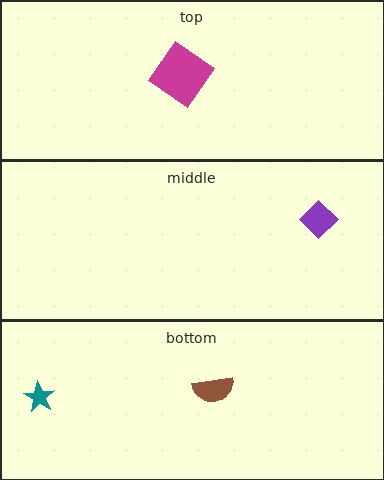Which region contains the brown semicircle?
The bottom region.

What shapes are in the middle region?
The purple diamond.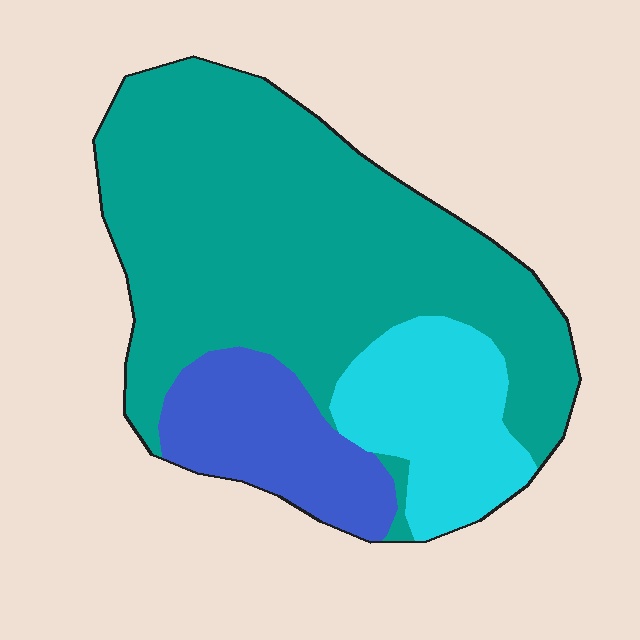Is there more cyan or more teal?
Teal.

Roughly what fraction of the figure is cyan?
Cyan covers around 20% of the figure.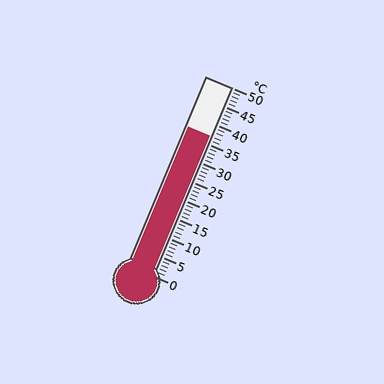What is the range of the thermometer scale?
The thermometer scale ranges from 0°C to 50°C.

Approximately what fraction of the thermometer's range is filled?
The thermometer is filled to approximately 75% of its range.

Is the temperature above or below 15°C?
The temperature is above 15°C.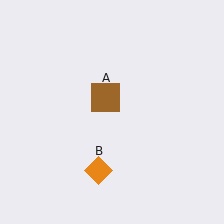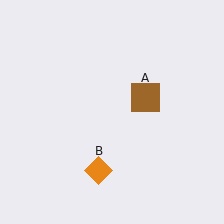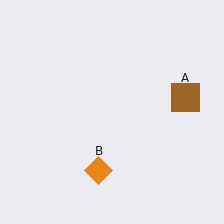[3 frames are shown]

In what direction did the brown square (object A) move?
The brown square (object A) moved right.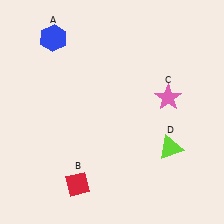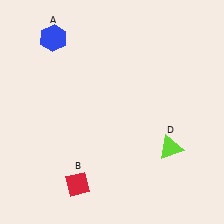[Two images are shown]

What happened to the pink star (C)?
The pink star (C) was removed in Image 2. It was in the top-right area of Image 1.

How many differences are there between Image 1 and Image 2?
There is 1 difference between the two images.